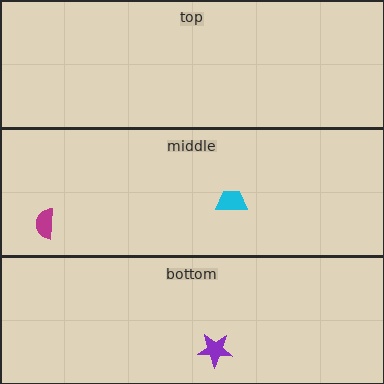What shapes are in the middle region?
The magenta semicircle, the cyan trapezoid.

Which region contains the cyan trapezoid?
The middle region.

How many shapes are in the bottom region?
1.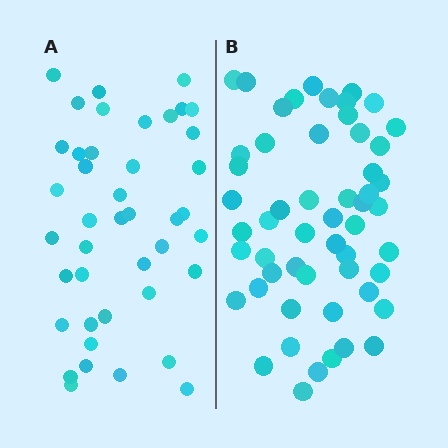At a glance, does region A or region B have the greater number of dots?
Region B (the right region) has more dots.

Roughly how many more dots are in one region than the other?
Region B has roughly 12 or so more dots than region A.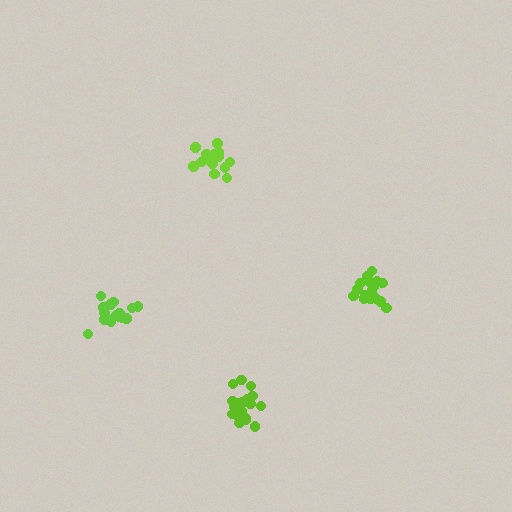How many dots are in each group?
Group 1: 21 dots, Group 2: 15 dots, Group 3: 17 dots, Group 4: 18 dots (71 total).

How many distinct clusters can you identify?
There are 4 distinct clusters.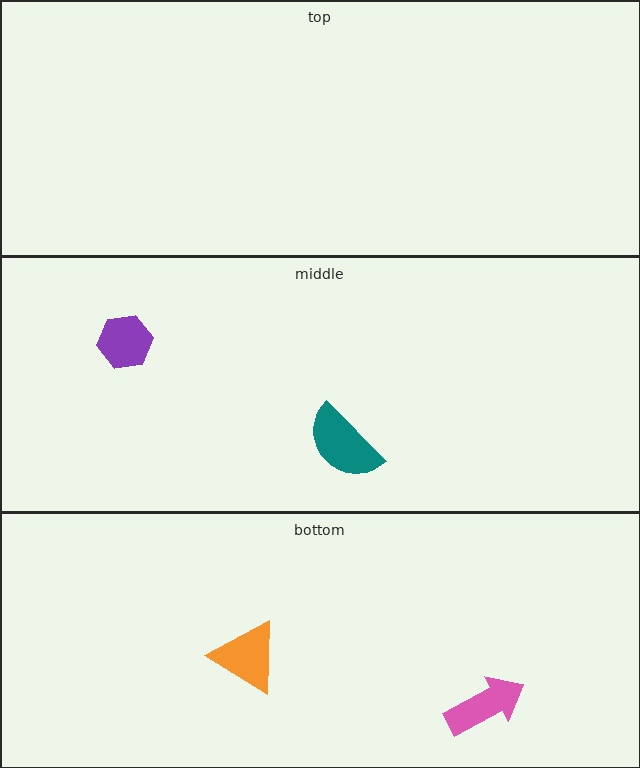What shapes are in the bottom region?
The pink arrow, the orange triangle.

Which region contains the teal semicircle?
The middle region.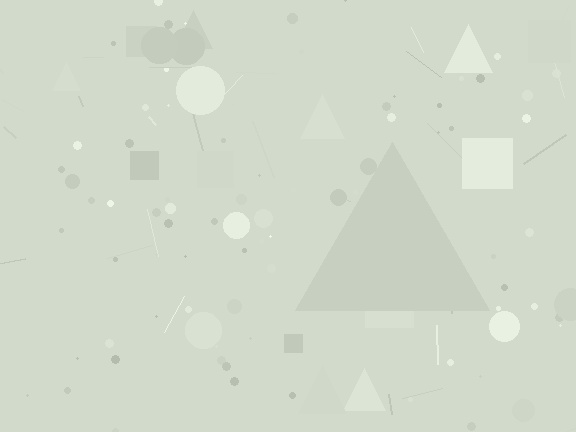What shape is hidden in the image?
A triangle is hidden in the image.